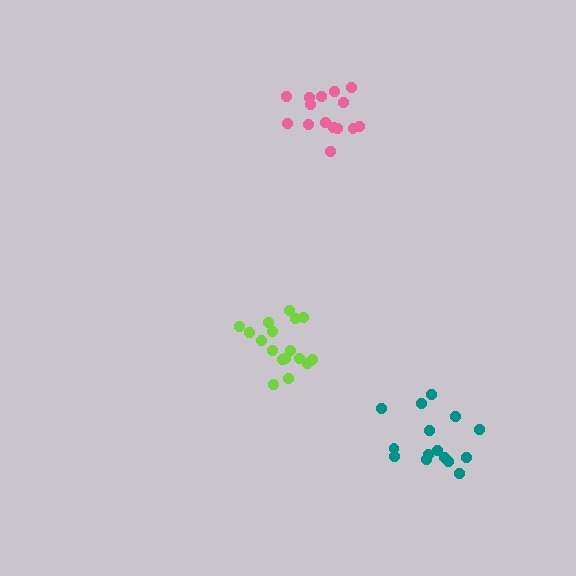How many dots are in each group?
Group 1: 15 dots, Group 2: 17 dots, Group 3: 15 dots (47 total).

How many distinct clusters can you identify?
There are 3 distinct clusters.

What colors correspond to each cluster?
The clusters are colored: teal, lime, pink.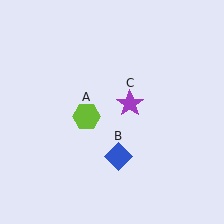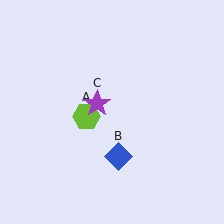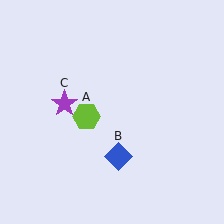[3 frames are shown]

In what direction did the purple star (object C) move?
The purple star (object C) moved left.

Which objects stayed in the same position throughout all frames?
Lime hexagon (object A) and blue diamond (object B) remained stationary.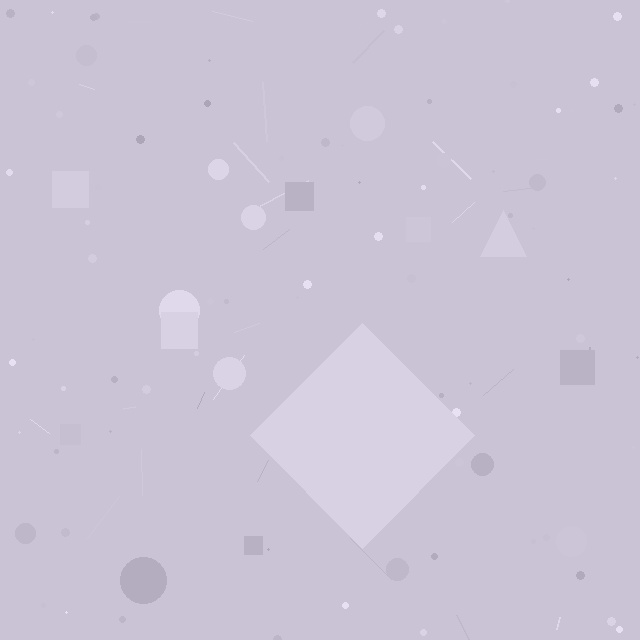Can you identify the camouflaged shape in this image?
The camouflaged shape is a diamond.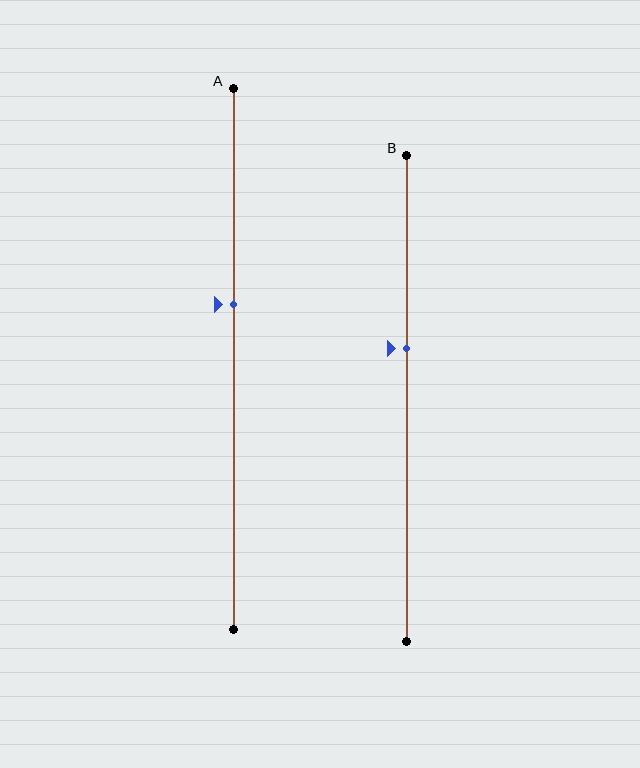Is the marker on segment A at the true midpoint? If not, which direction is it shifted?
No, the marker on segment A is shifted upward by about 10% of the segment length.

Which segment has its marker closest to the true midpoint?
Segment A has its marker closest to the true midpoint.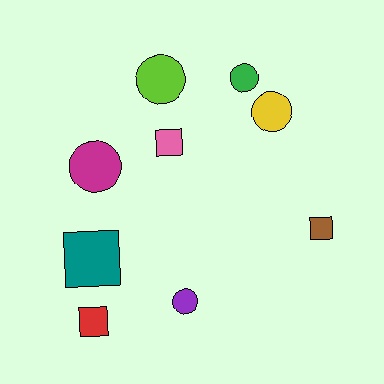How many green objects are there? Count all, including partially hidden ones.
There is 1 green object.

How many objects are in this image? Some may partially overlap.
There are 9 objects.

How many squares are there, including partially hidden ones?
There are 4 squares.